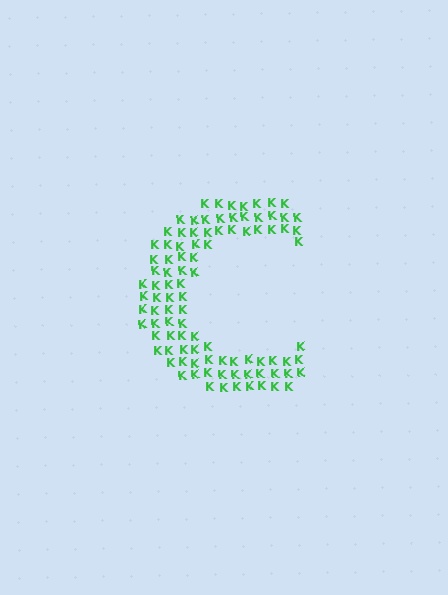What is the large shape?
The large shape is the letter C.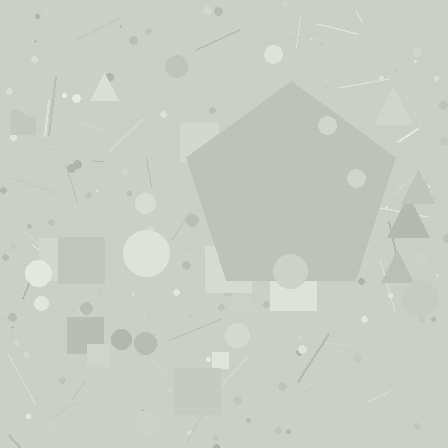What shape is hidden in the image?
A pentagon is hidden in the image.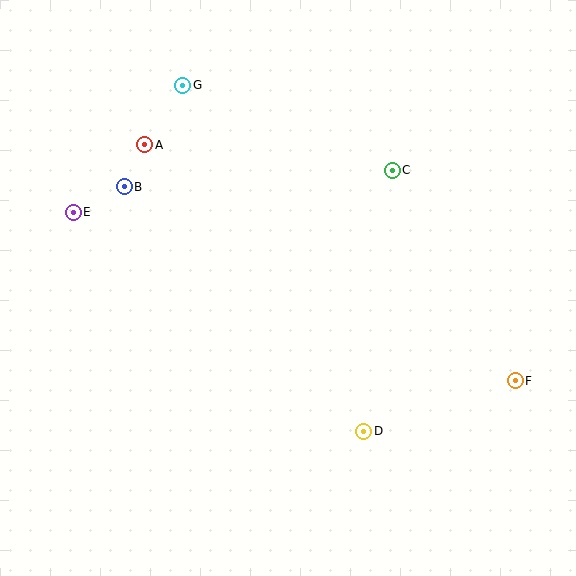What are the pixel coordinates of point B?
Point B is at (124, 187).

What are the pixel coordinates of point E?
Point E is at (73, 212).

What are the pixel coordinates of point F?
Point F is at (515, 381).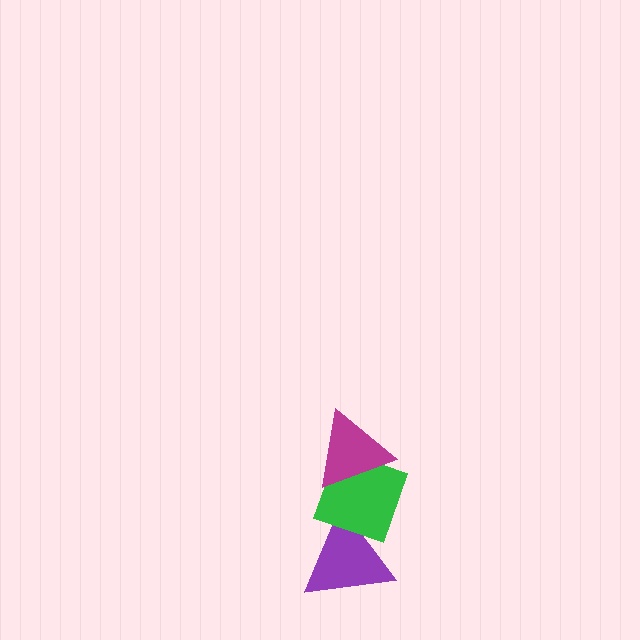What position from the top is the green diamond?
The green diamond is 2nd from the top.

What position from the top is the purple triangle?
The purple triangle is 3rd from the top.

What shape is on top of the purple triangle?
The green diamond is on top of the purple triangle.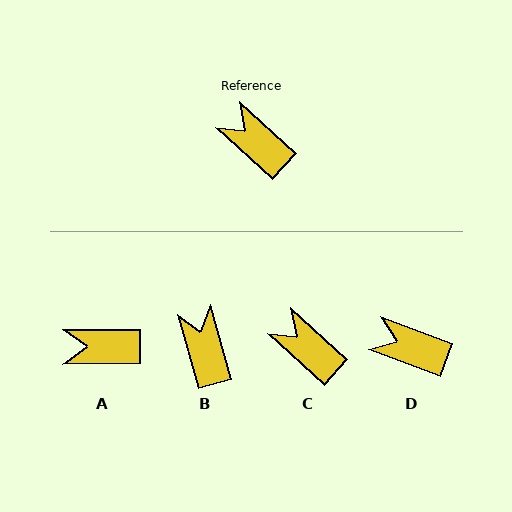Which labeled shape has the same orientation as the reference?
C.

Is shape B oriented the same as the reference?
No, it is off by about 32 degrees.